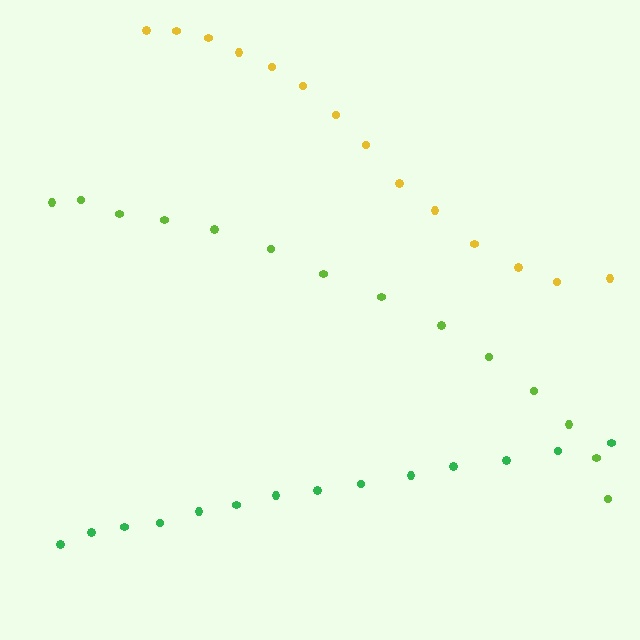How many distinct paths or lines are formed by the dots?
There are 3 distinct paths.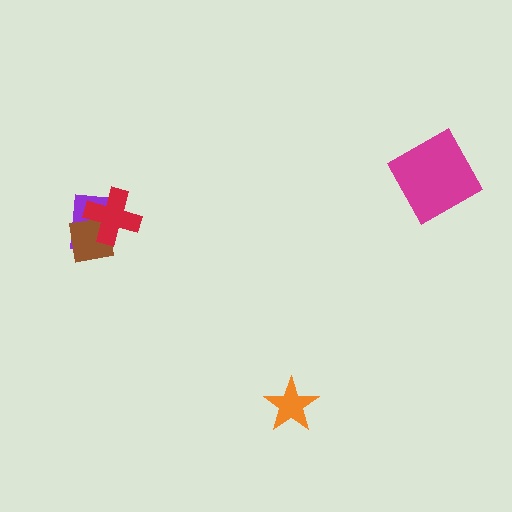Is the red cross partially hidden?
No, no other shape covers it.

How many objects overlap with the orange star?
0 objects overlap with the orange star.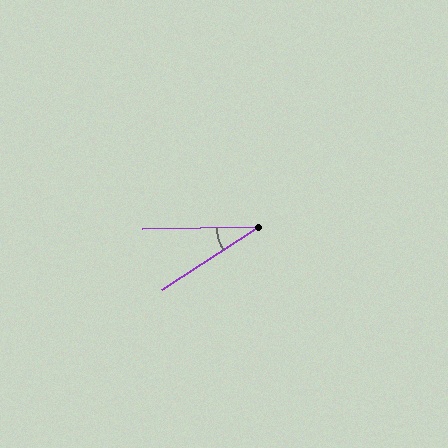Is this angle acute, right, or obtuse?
It is acute.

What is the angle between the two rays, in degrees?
Approximately 32 degrees.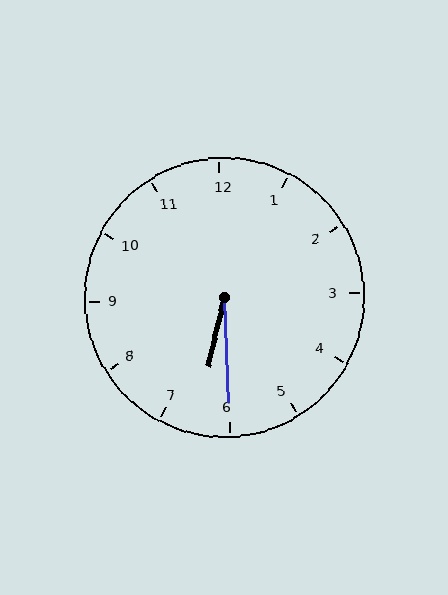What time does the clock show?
6:30.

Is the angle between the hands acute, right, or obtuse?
It is acute.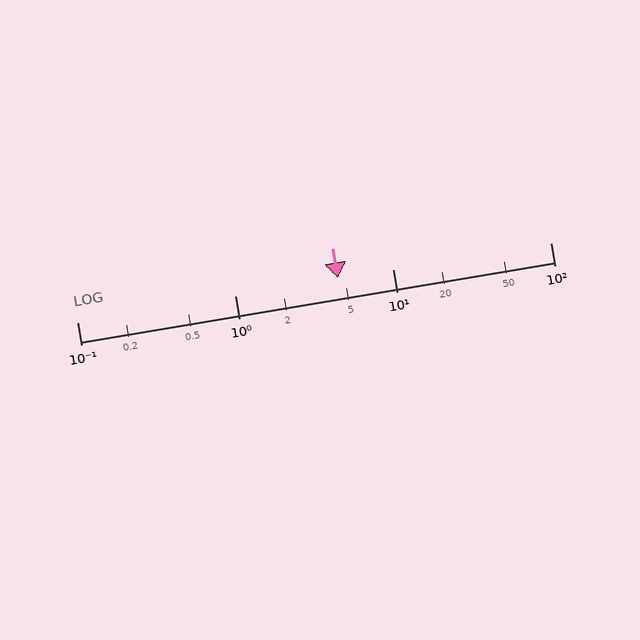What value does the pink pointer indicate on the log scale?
The pointer indicates approximately 4.5.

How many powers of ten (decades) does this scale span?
The scale spans 3 decades, from 0.1 to 100.